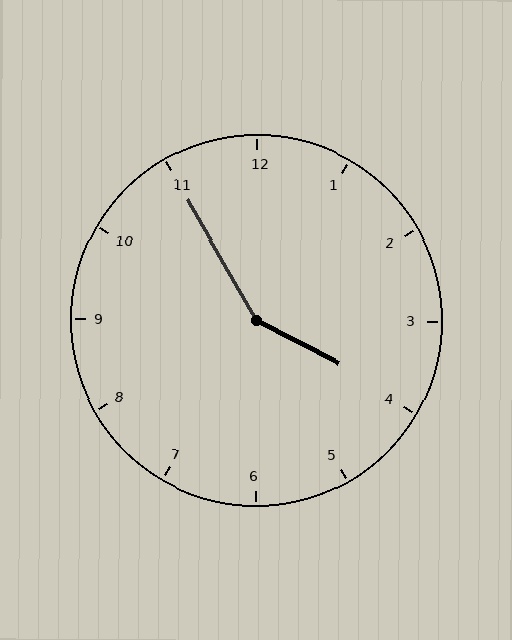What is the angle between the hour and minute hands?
Approximately 148 degrees.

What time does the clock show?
3:55.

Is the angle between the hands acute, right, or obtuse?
It is obtuse.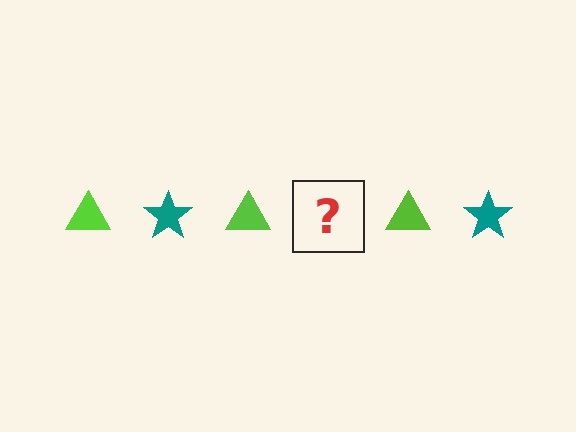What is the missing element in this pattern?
The missing element is a teal star.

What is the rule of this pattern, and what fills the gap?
The rule is that the pattern alternates between lime triangle and teal star. The gap should be filled with a teal star.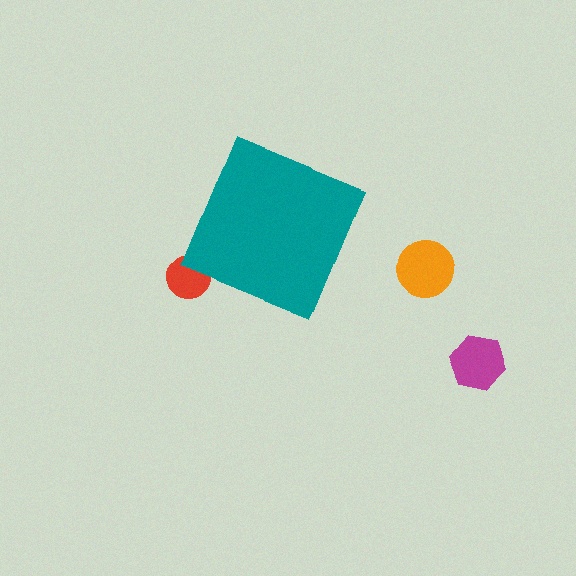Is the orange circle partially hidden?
No, the orange circle is fully visible.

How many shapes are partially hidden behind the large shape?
1 shape is partially hidden.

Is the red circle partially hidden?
Yes, the red circle is partially hidden behind the teal diamond.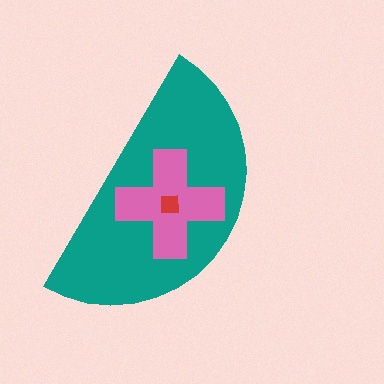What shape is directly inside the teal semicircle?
The pink cross.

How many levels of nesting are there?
3.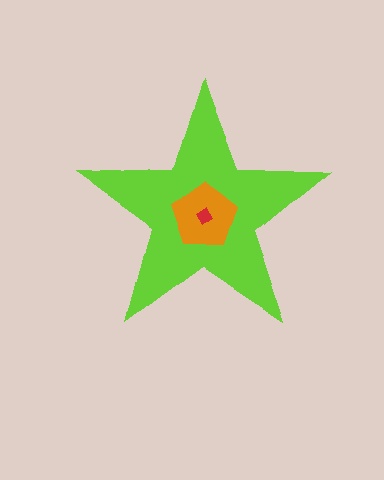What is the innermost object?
The red diamond.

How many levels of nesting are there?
3.